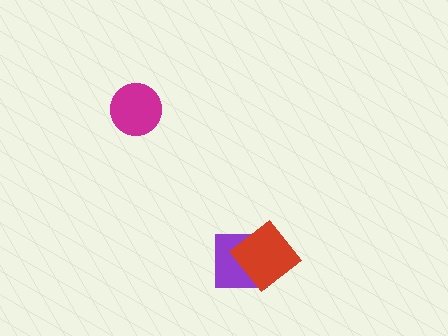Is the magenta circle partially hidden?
No, no other shape covers it.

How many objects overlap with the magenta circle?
0 objects overlap with the magenta circle.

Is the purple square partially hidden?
Yes, it is partially covered by another shape.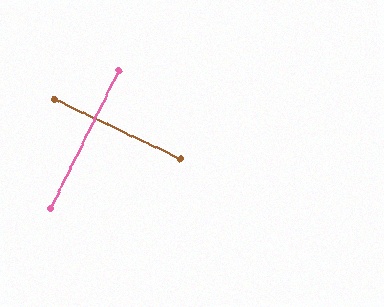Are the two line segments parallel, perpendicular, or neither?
Perpendicular — they meet at approximately 89°.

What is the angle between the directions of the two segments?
Approximately 89 degrees.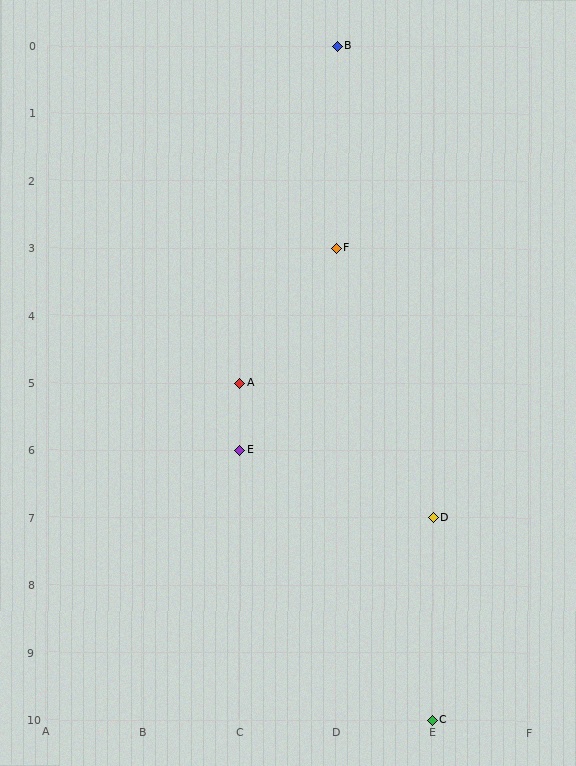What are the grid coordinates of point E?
Point E is at grid coordinates (C, 6).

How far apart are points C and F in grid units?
Points C and F are 1 column and 7 rows apart (about 7.1 grid units diagonally).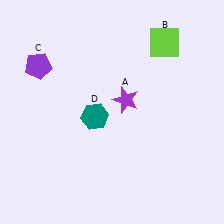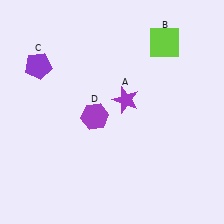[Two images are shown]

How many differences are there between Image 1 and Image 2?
There is 1 difference between the two images.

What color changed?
The hexagon (D) changed from teal in Image 1 to purple in Image 2.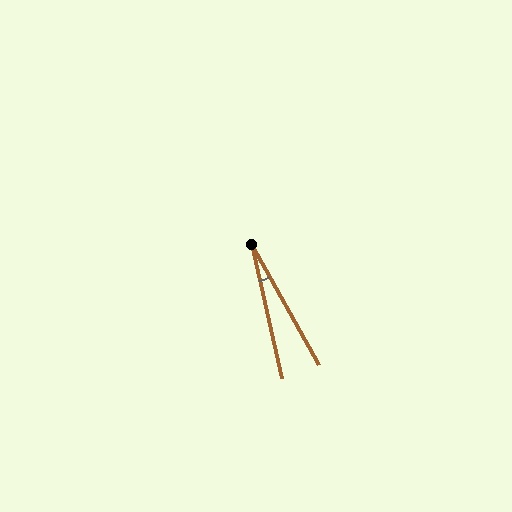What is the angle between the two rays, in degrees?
Approximately 17 degrees.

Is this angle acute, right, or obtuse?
It is acute.